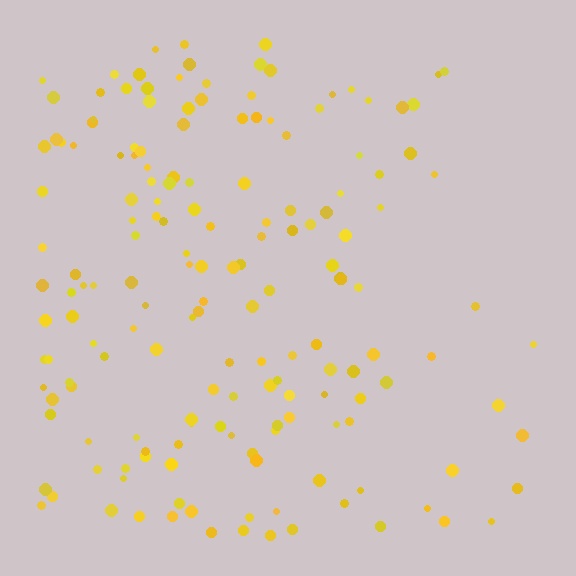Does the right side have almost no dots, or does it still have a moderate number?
Still a moderate number, just noticeably fewer than the left.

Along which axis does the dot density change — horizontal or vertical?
Horizontal.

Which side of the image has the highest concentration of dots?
The left.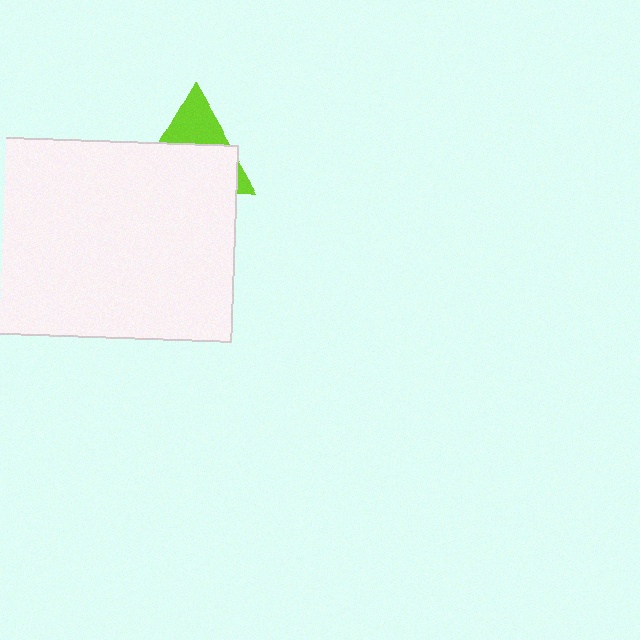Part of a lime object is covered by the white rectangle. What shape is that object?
It is a triangle.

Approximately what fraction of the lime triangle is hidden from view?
Roughly 65% of the lime triangle is hidden behind the white rectangle.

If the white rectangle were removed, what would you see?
You would see the complete lime triangle.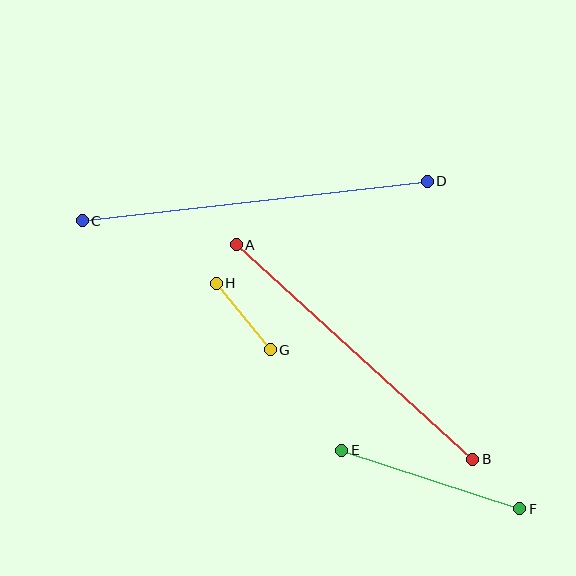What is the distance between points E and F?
The distance is approximately 187 pixels.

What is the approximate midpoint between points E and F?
The midpoint is at approximately (431, 479) pixels.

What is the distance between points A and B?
The distance is approximately 319 pixels.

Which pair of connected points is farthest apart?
Points C and D are farthest apart.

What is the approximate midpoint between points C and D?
The midpoint is at approximately (255, 201) pixels.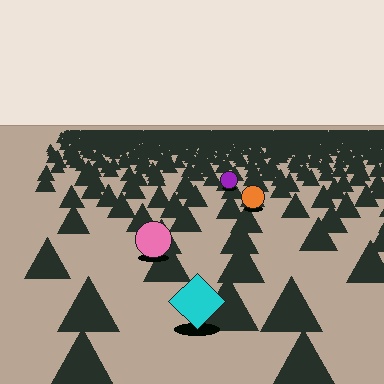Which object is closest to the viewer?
The cyan diamond is closest. The texture marks near it are larger and more spread out.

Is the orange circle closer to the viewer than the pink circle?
No. The pink circle is closer — you can tell from the texture gradient: the ground texture is coarser near it.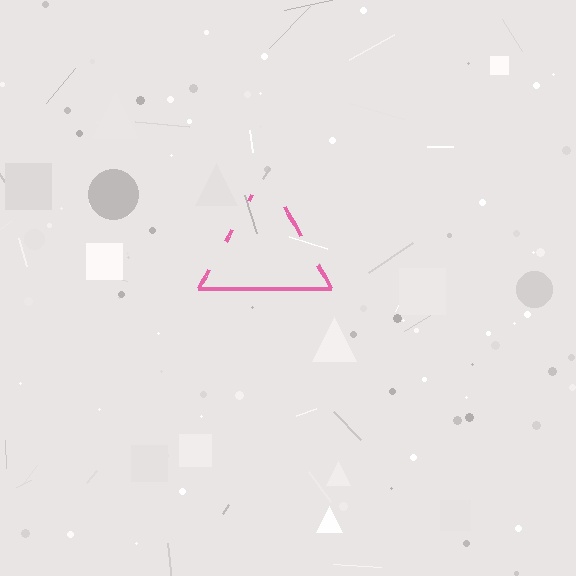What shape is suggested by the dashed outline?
The dashed outline suggests a triangle.